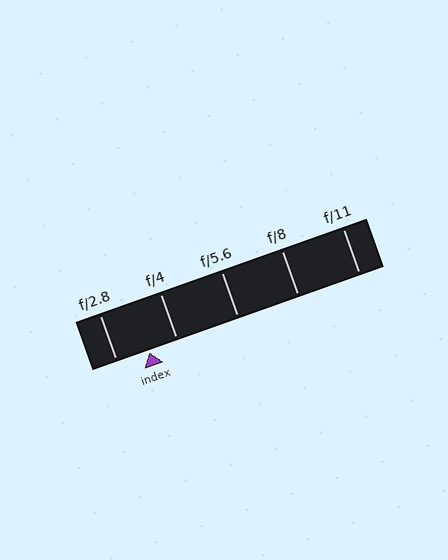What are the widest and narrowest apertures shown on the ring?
The widest aperture shown is f/2.8 and the narrowest is f/11.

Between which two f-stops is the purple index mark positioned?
The index mark is between f/2.8 and f/4.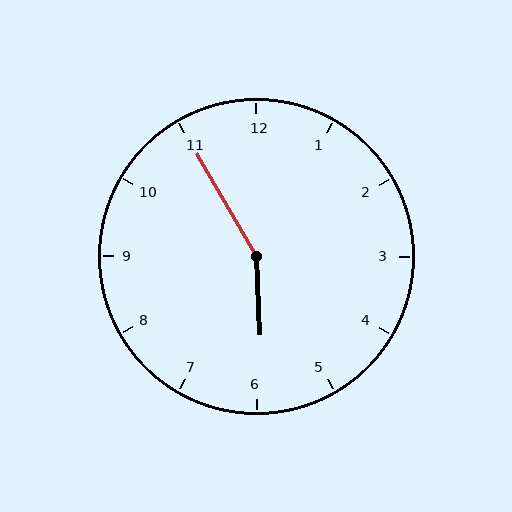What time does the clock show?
5:55.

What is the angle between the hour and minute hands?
Approximately 152 degrees.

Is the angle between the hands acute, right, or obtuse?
It is obtuse.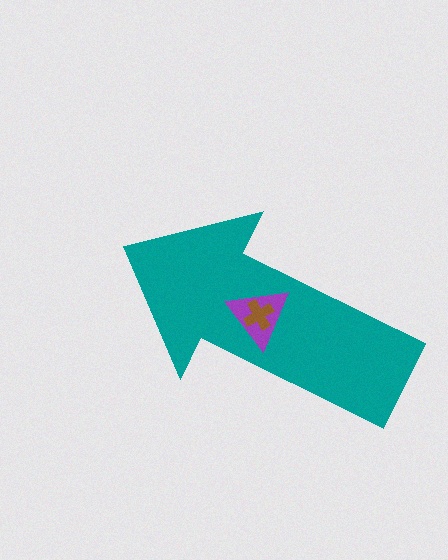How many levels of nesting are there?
3.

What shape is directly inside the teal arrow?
The purple triangle.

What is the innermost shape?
The brown cross.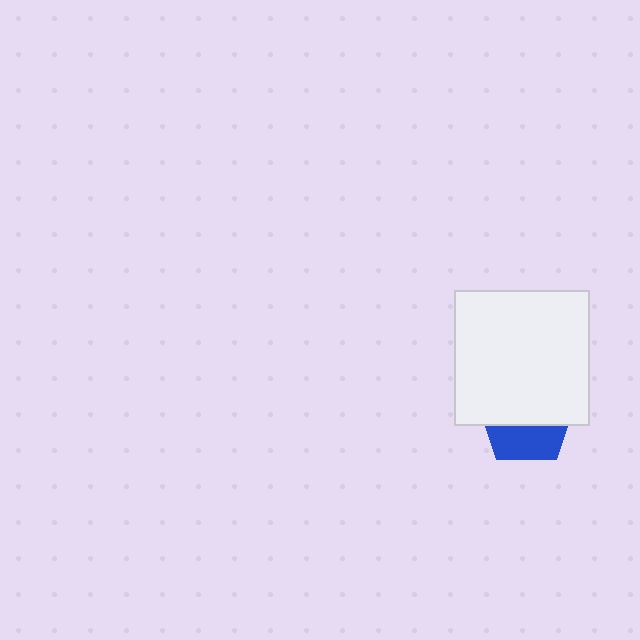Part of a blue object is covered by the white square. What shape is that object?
It is a pentagon.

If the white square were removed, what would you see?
You would see the complete blue pentagon.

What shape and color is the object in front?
The object in front is a white square.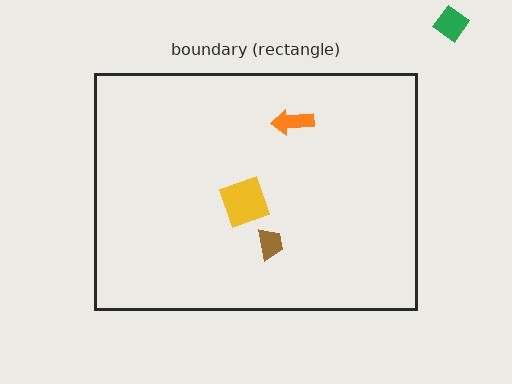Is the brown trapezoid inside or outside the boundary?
Inside.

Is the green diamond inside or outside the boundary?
Outside.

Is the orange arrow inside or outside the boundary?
Inside.